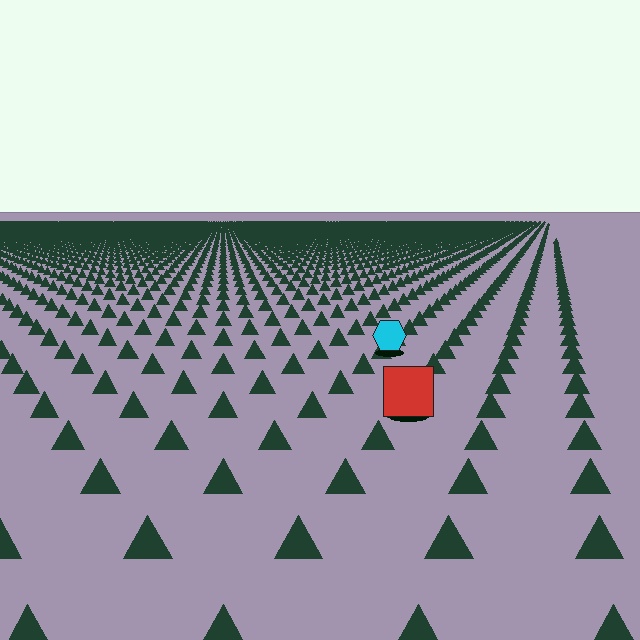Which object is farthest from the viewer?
The cyan hexagon is farthest from the viewer. It appears smaller and the ground texture around it is denser.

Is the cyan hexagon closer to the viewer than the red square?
No. The red square is closer — you can tell from the texture gradient: the ground texture is coarser near it.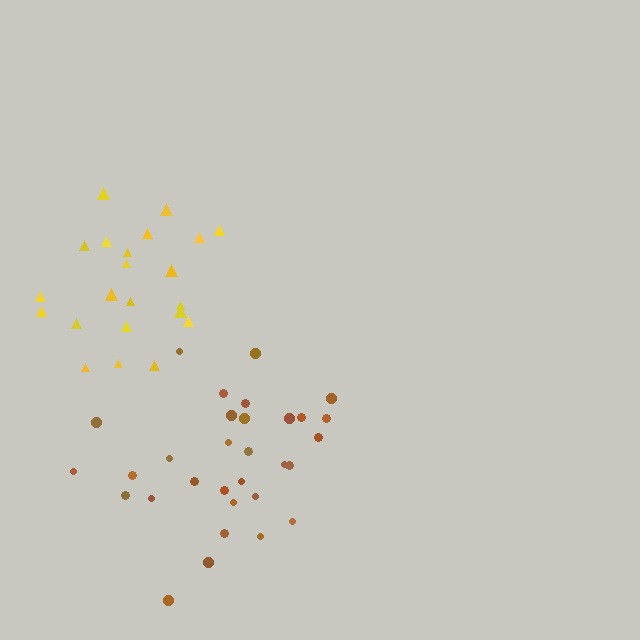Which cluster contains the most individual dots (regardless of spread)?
Brown (31).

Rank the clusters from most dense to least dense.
brown, yellow.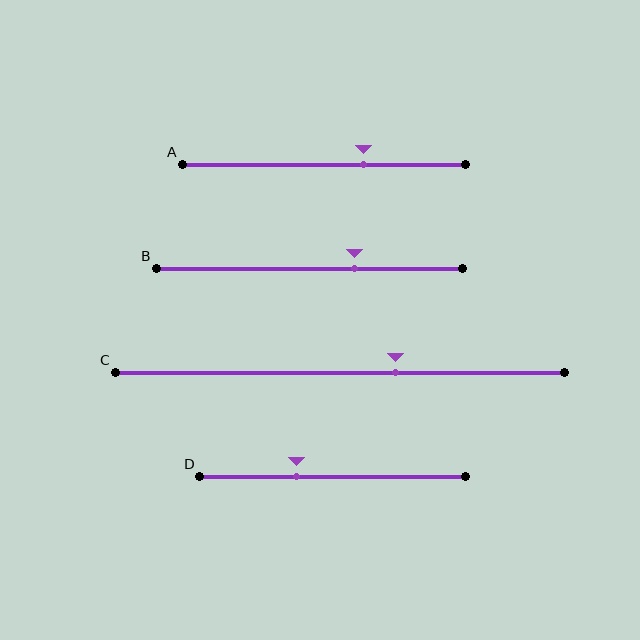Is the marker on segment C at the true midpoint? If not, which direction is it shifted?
No, the marker on segment C is shifted to the right by about 12% of the segment length.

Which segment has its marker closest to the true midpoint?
Segment C has its marker closest to the true midpoint.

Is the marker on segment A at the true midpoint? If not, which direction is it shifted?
No, the marker on segment A is shifted to the right by about 14% of the segment length.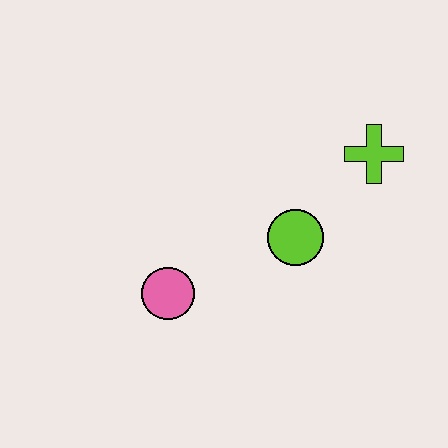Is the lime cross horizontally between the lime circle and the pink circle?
No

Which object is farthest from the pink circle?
The lime cross is farthest from the pink circle.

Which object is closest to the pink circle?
The lime circle is closest to the pink circle.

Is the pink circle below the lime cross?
Yes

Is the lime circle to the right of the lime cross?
No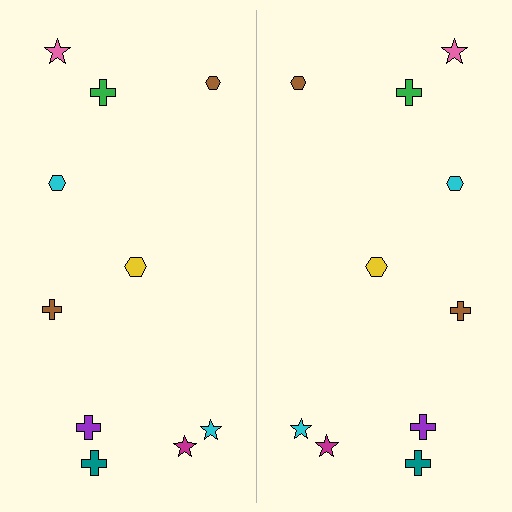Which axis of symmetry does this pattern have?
The pattern has a vertical axis of symmetry running through the center of the image.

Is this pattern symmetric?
Yes, this pattern has bilateral (reflection) symmetry.